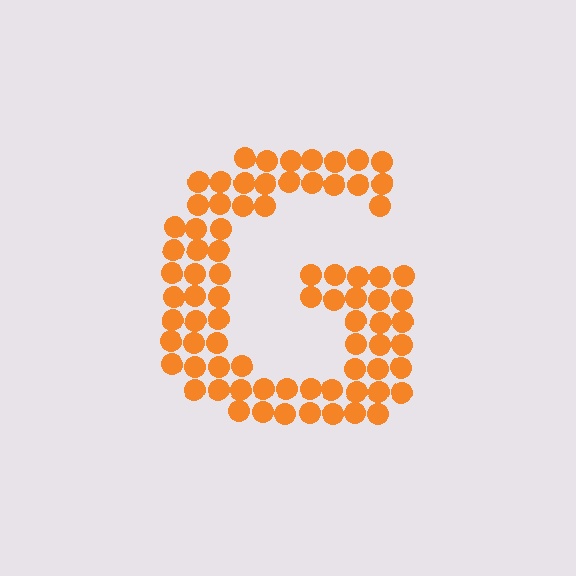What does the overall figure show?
The overall figure shows the letter G.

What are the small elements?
The small elements are circles.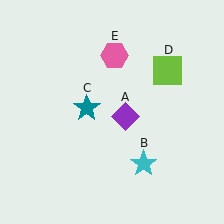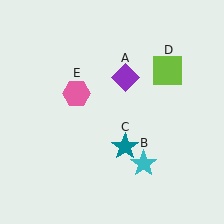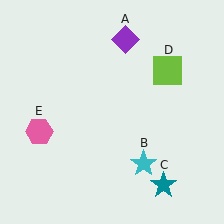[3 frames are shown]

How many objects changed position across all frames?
3 objects changed position: purple diamond (object A), teal star (object C), pink hexagon (object E).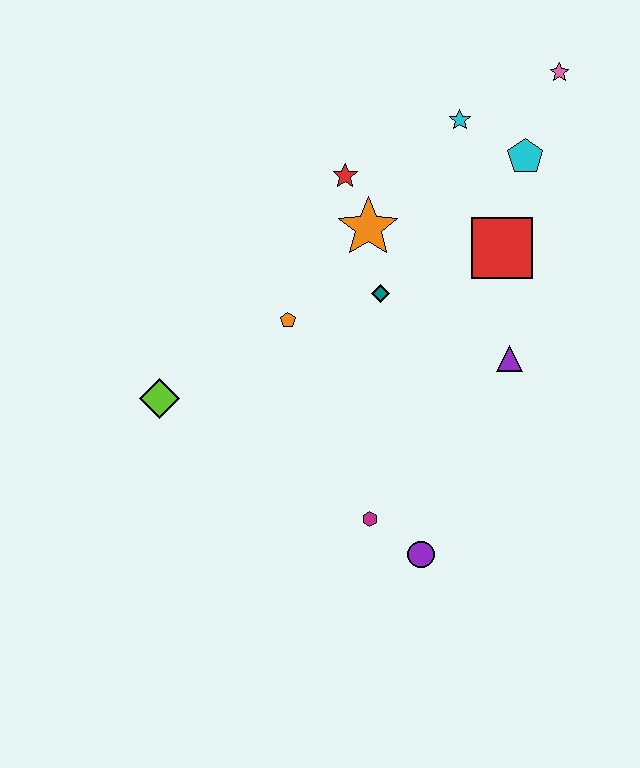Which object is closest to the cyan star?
The cyan pentagon is closest to the cyan star.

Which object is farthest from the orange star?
The purple circle is farthest from the orange star.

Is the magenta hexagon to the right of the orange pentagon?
Yes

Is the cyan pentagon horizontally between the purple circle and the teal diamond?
No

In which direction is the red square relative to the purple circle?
The red square is above the purple circle.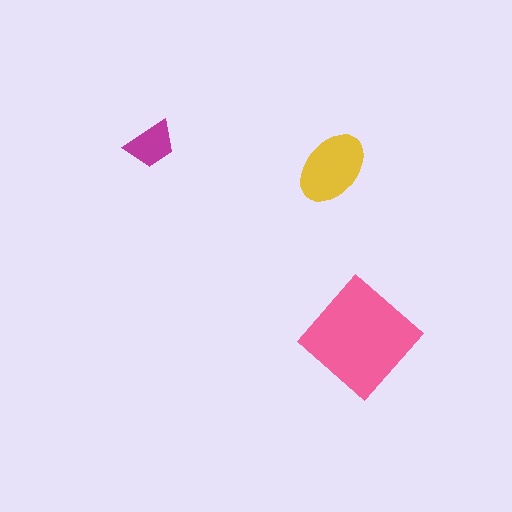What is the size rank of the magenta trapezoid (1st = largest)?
3rd.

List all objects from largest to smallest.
The pink diamond, the yellow ellipse, the magenta trapezoid.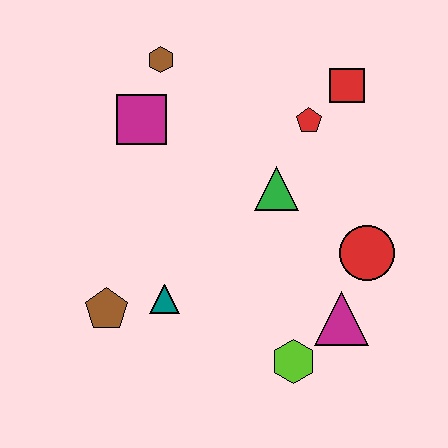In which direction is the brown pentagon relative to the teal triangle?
The brown pentagon is to the left of the teal triangle.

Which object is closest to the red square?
The red pentagon is closest to the red square.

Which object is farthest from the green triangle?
The brown pentagon is farthest from the green triangle.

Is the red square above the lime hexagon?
Yes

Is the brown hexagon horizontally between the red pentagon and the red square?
No